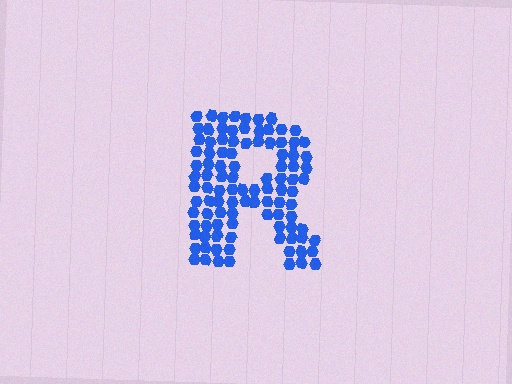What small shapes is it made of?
It is made of small hexagons.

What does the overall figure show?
The overall figure shows the letter R.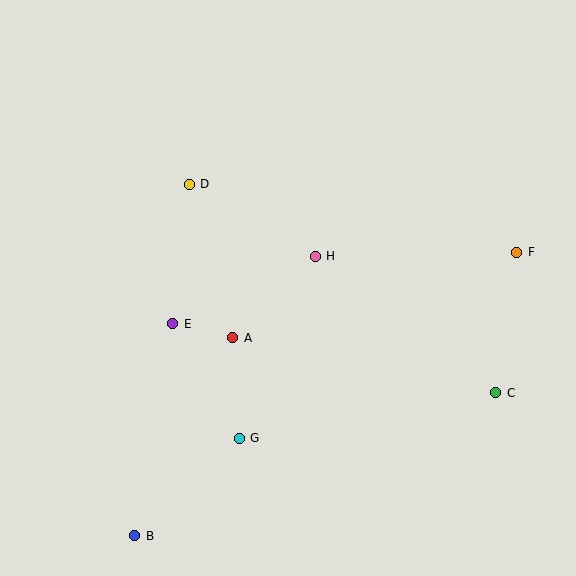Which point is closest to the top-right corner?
Point F is closest to the top-right corner.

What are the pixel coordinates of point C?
Point C is at (496, 393).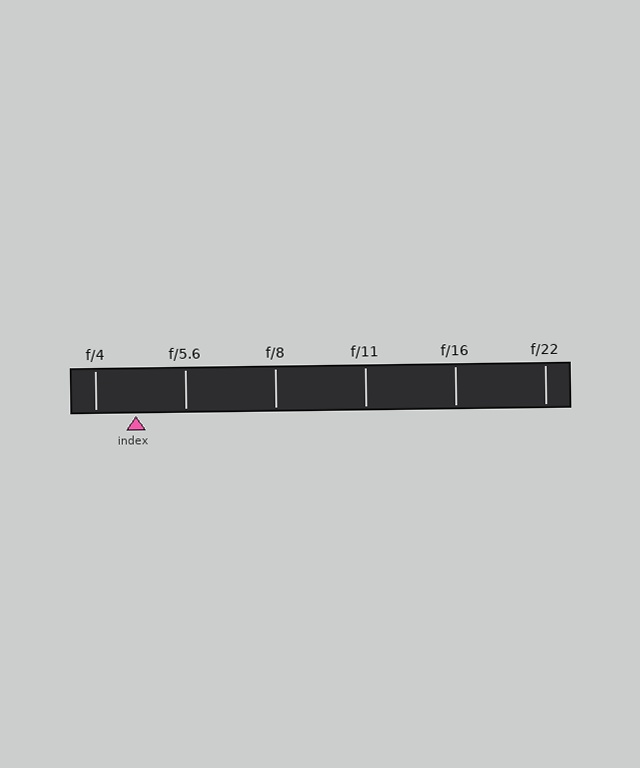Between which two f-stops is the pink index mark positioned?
The index mark is between f/4 and f/5.6.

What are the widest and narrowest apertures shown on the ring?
The widest aperture shown is f/4 and the narrowest is f/22.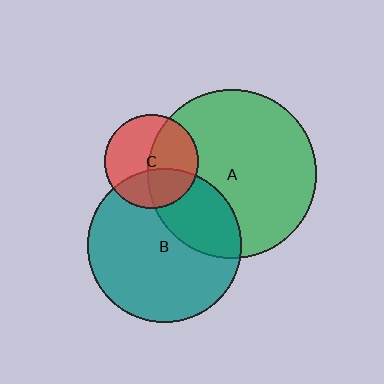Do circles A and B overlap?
Yes.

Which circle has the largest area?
Circle A (green).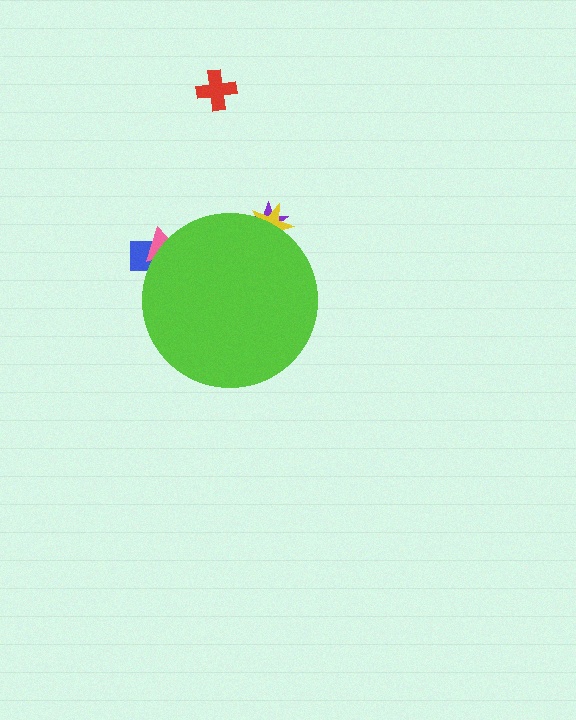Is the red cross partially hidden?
No, the red cross is fully visible.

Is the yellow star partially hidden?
Yes, the yellow star is partially hidden behind the lime circle.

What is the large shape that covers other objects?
A lime circle.